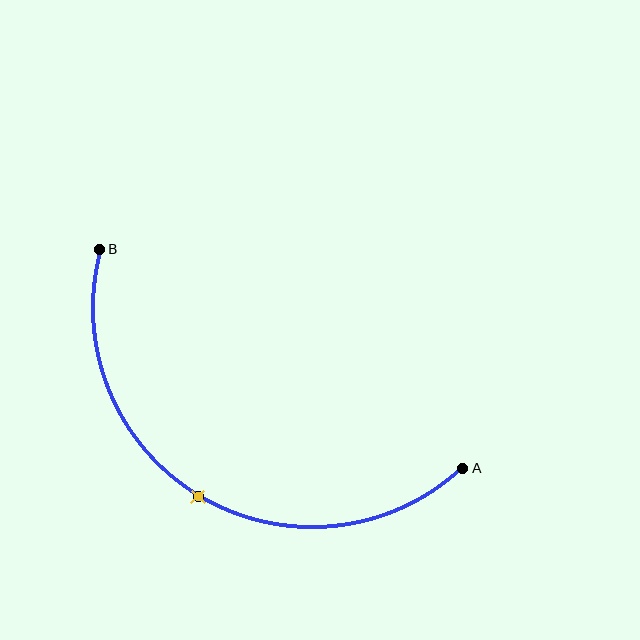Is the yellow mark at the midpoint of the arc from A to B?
Yes. The yellow mark lies on the arc at equal arc-length from both A and B — it is the arc midpoint.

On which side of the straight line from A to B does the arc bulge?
The arc bulges below the straight line connecting A and B.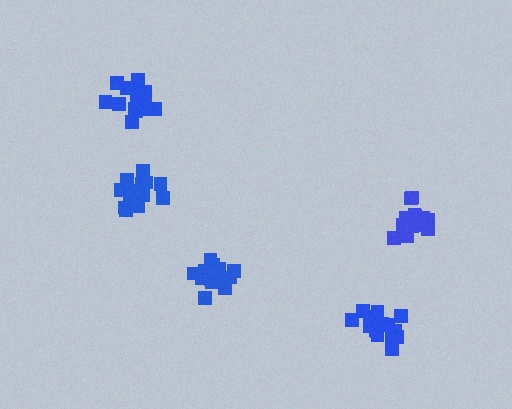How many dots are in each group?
Group 1: 19 dots, Group 2: 18 dots, Group 3: 18 dots, Group 4: 17 dots, Group 5: 17 dots (89 total).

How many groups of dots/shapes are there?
There are 5 groups.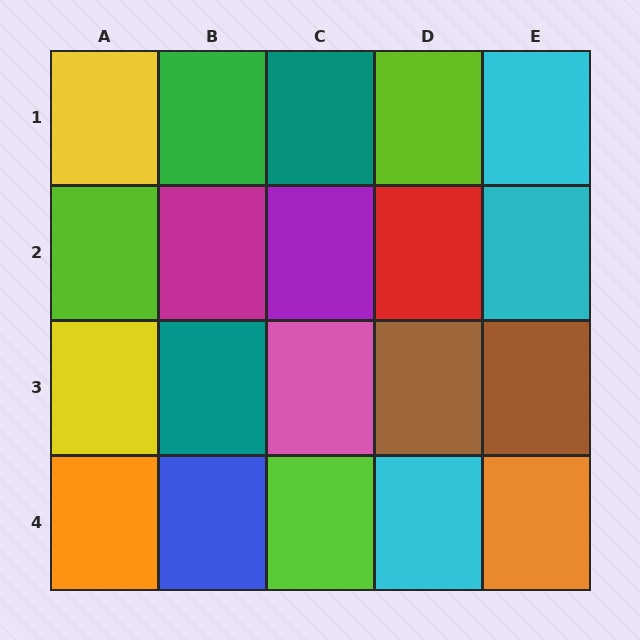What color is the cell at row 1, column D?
Lime.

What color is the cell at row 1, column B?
Green.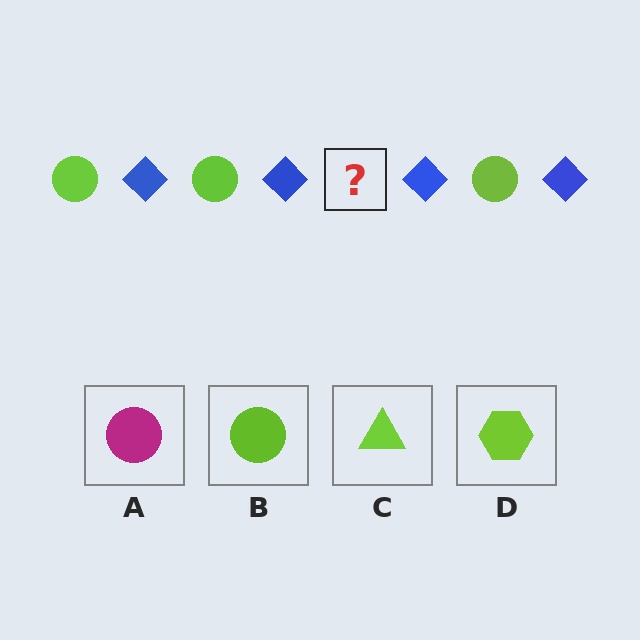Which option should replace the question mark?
Option B.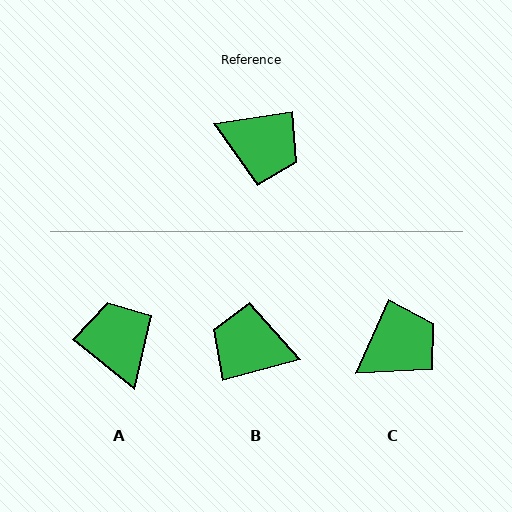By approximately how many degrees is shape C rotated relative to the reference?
Approximately 57 degrees counter-clockwise.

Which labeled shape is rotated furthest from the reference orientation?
B, about 174 degrees away.